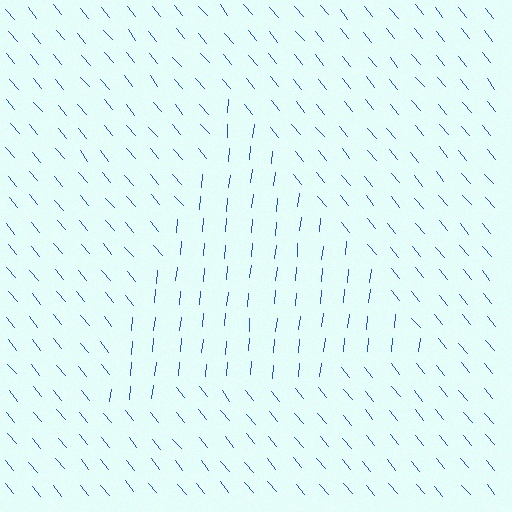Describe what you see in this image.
The image is filled with small blue line segments. A triangle region in the image has lines oriented differently from the surrounding lines, creating a visible texture boundary.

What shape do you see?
I see a triangle.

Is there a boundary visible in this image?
Yes, there is a texture boundary formed by a change in line orientation.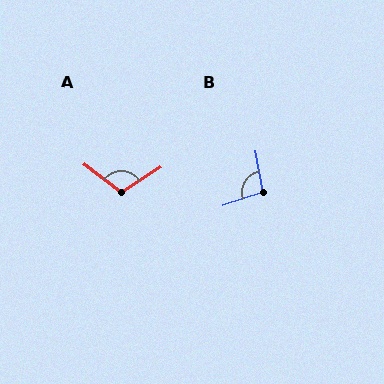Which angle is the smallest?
B, at approximately 98 degrees.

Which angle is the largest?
A, at approximately 110 degrees.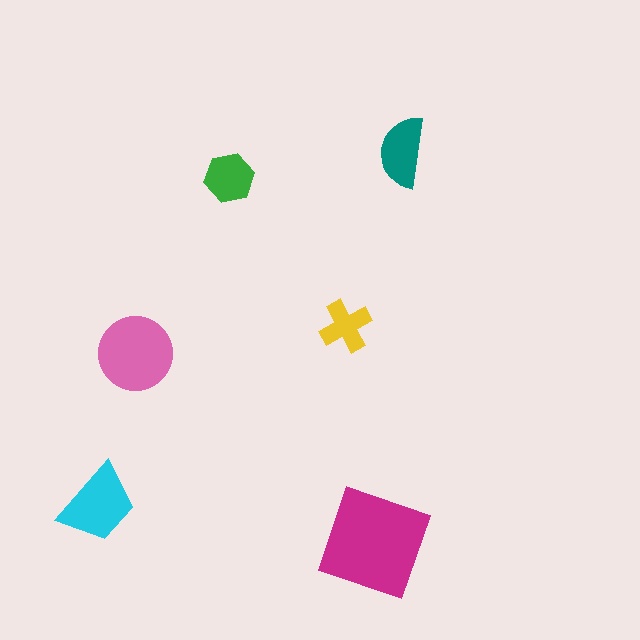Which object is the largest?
The magenta square.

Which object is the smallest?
The yellow cross.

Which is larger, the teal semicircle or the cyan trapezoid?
The cyan trapezoid.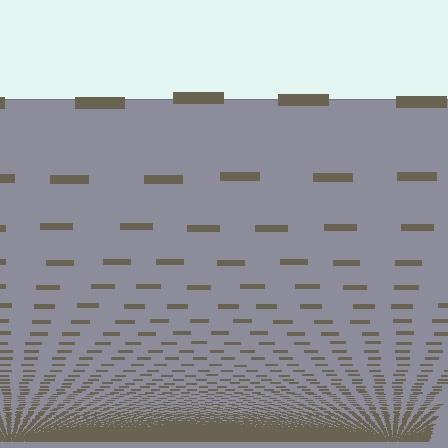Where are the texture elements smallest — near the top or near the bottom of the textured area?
Near the bottom.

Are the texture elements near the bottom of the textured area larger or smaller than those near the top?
Smaller. The gradient is inverted — elements near the bottom are smaller and denser.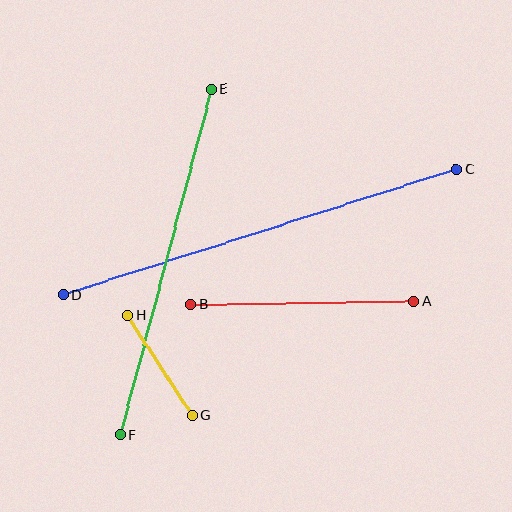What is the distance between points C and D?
The distance is approximately 413 pixels.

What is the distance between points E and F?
The distance is approximately 358 pixels.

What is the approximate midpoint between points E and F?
The midpoint is at approximately (166, 262) pixels.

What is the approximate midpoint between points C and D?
The midpoint is at approximately (260, 232) pixels.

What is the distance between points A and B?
The distance is approximately 223 pixels.